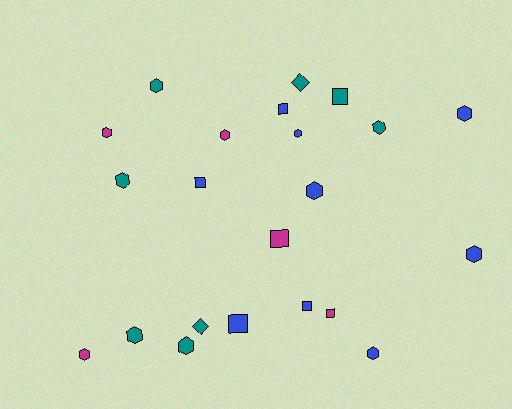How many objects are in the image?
There are 22 objects.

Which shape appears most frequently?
Hexagon, with 13 objects.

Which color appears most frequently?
Blue, with 9 objects.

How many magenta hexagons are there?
There are 3 magenta hexagons.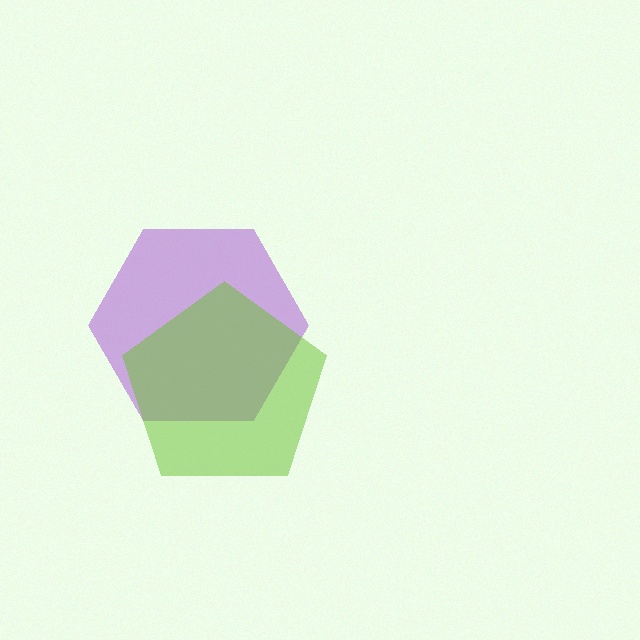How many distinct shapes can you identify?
There are 2 distinct shapes: a purple hexagon, a lime pentagon.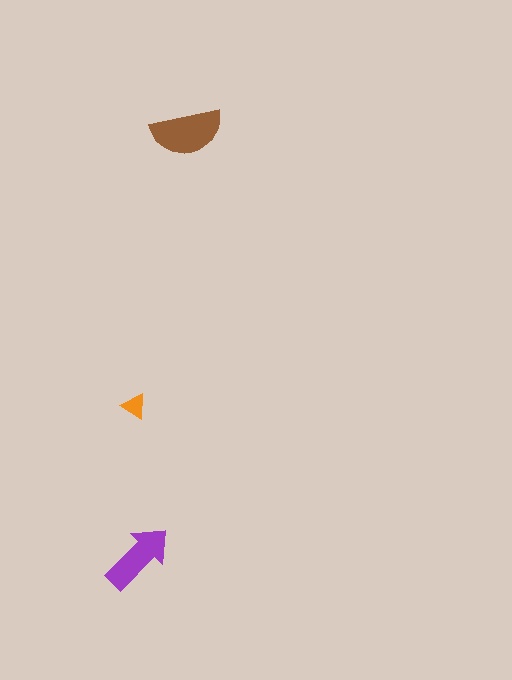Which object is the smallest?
The orange triangle.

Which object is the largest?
The brown semicircle.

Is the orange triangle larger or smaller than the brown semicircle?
Smaller.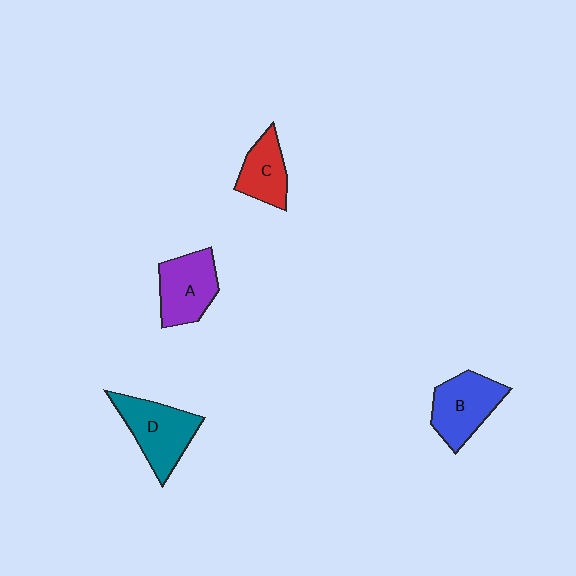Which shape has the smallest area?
Shape C (red).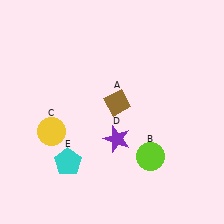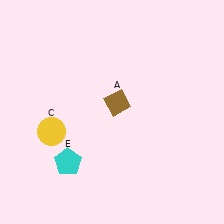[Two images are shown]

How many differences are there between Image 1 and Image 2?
There are 2 differences between the two images.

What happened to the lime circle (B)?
The lime circle (B) was removed in Image 2. It was in the bottom-right area of Image 1.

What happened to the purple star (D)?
The purple star (D) was removed in Image 2. It was in the bottom-right area of Image 1.